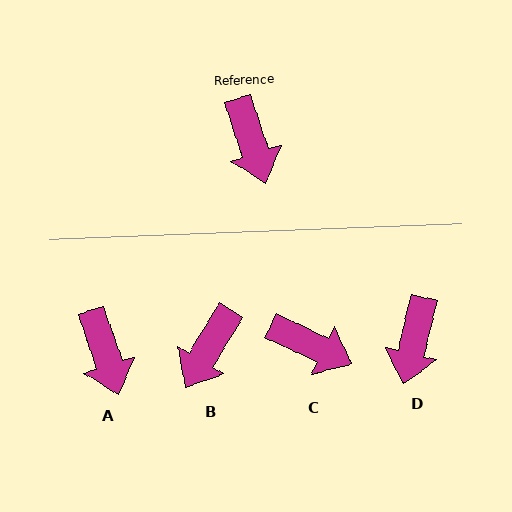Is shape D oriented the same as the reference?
No, it is off by about 32 degrees.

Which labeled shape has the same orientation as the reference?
A.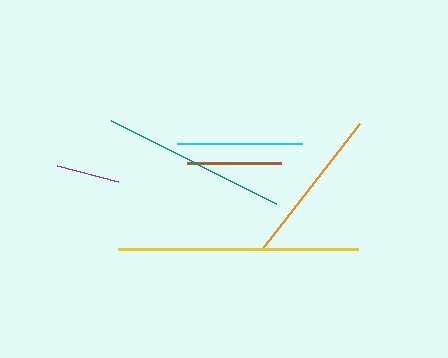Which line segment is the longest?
The yellow line is the longest at approximately 240 pixels.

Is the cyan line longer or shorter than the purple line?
The cyan line is longer than the purple line.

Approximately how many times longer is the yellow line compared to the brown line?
The yellow line is approximately 2.6 times the length of the brown line.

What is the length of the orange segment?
The orange segment is approximately 159 pixels long.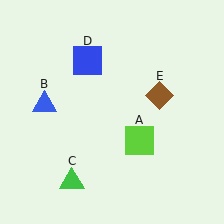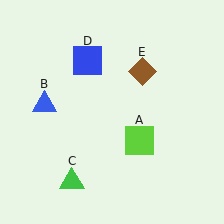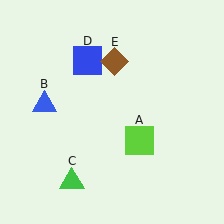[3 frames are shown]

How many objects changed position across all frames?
1 object changed position: brown diamond (object E).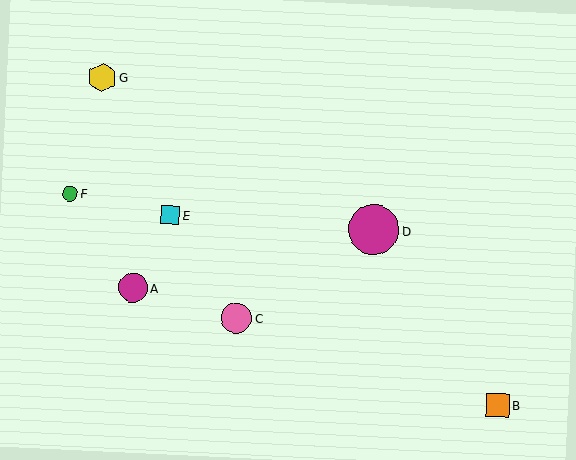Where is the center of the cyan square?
The center of the cyan square is at (170, 215).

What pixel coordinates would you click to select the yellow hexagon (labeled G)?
Click at (102, 77) to select the yellow hexagon G.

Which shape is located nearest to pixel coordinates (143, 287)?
The magenta circle (labeled A) at (133, 288) is nearest to that location.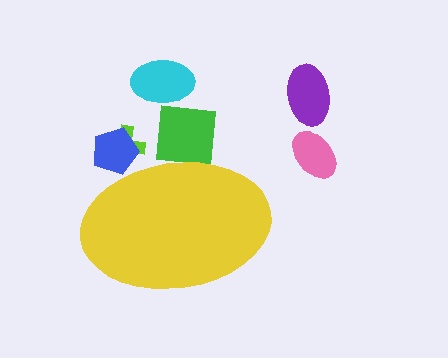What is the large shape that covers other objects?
A yellow ellipse.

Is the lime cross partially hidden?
Yes, the lime cross is partially hidden behind the yellow ellipse.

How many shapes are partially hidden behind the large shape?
3 shapes are partially hidden.